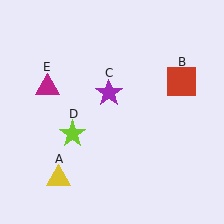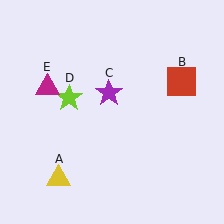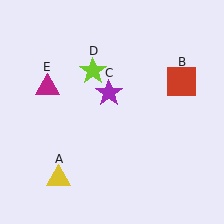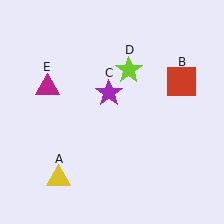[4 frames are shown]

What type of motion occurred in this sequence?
The lime star (object D) rotated clockwise around the center of the scene.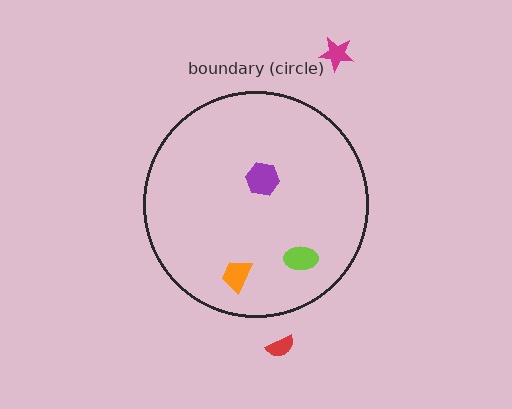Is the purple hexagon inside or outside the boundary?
Inside.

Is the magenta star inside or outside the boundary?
Outside.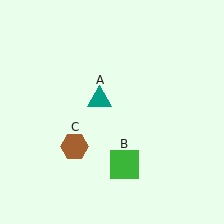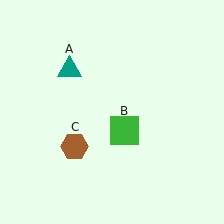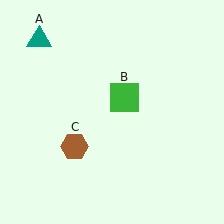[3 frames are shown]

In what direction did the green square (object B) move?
The green square (object B) moved up.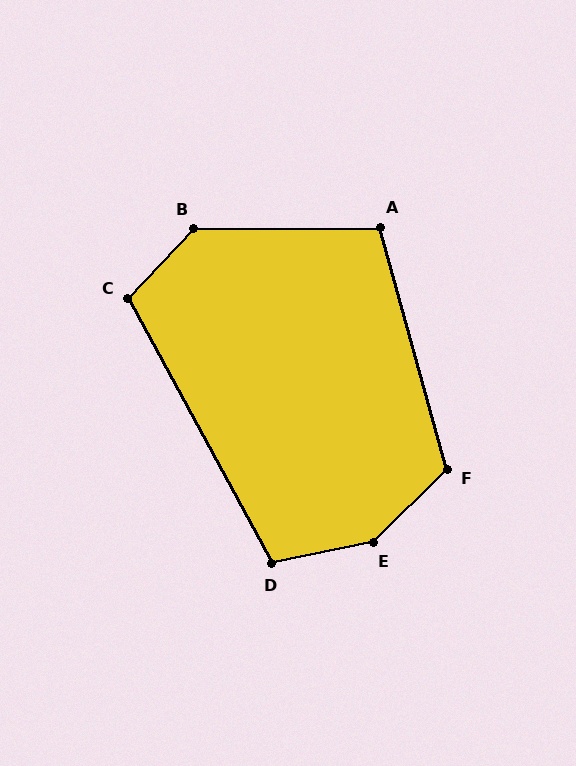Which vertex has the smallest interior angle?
A, at approximately 105 degrees.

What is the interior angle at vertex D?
Approximately 107 degrees (obtuse).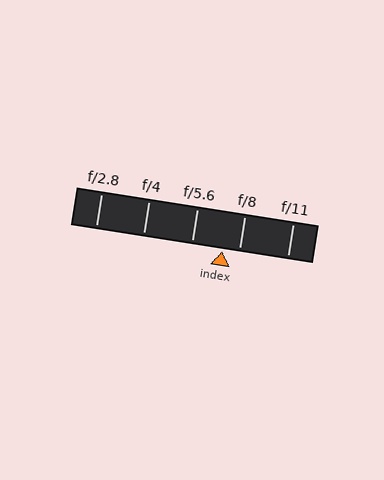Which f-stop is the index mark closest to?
The index mark is closest to f/8.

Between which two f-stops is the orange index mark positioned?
The index mark is between f/5.6 and f/8.